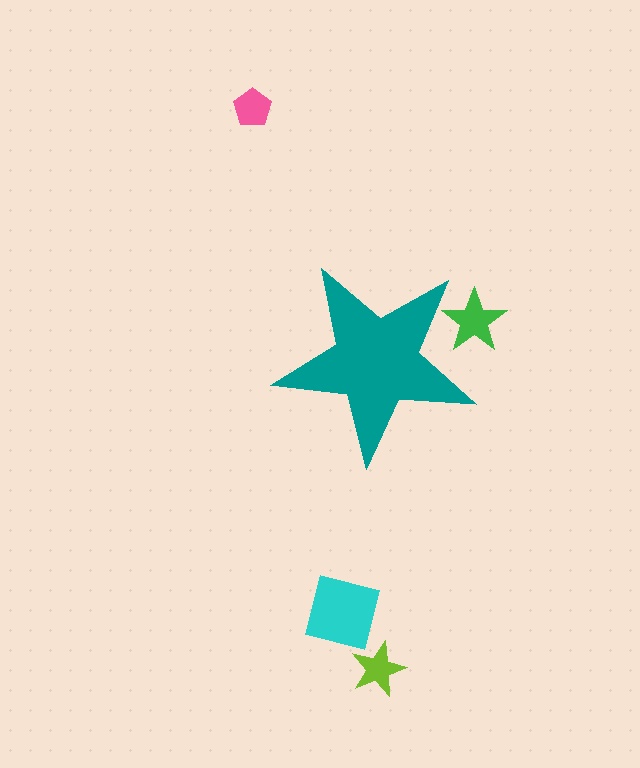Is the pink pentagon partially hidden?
No, the pink pentagon is fully visible.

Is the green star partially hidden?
Yes, the green star is partially hidden behind the teal star.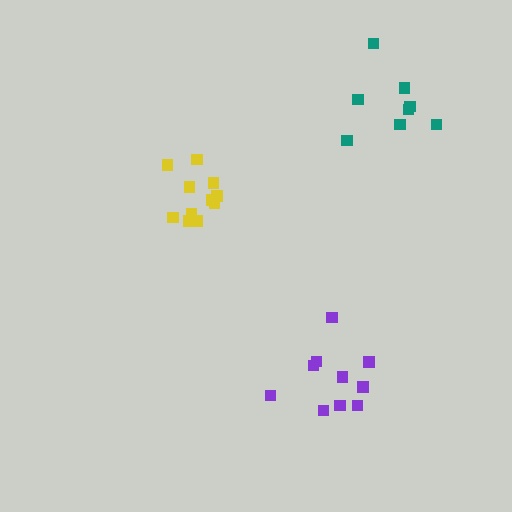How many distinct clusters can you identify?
There are 3 distinct clusters.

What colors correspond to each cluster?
The clusters are colored: teal, yellow, purple.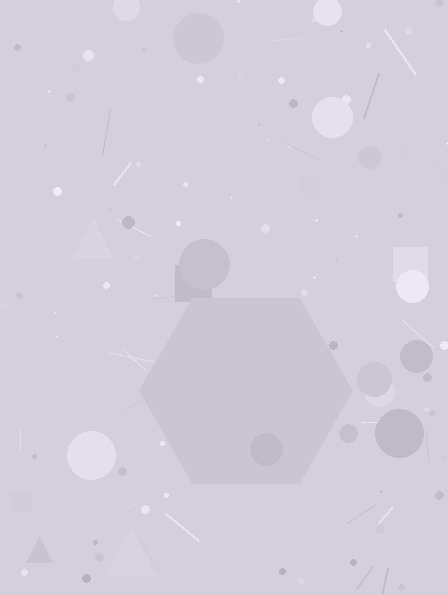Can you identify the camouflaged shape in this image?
The camouflaged shape is a hexagon.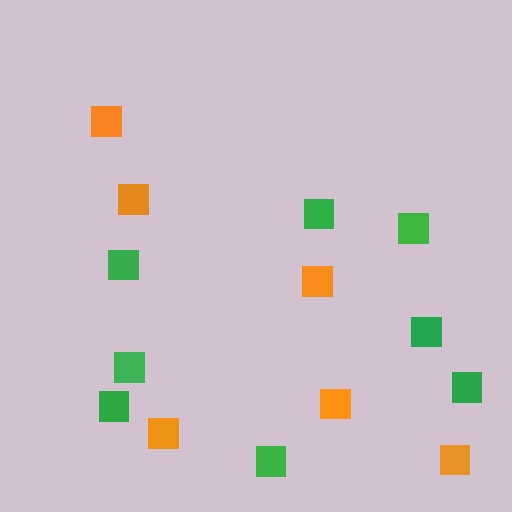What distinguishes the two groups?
There are 2 groups: one group of green squares (8) and one group of orange squares (6).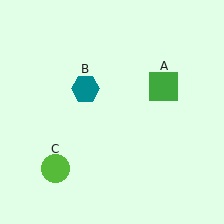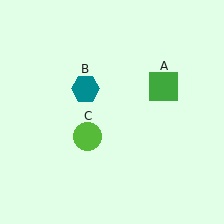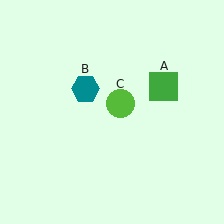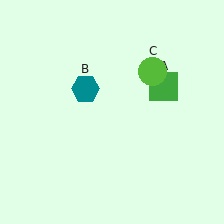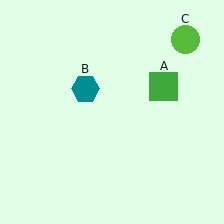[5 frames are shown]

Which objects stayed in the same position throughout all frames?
Green square (object A) and teal hexagon (object B) remained stationary.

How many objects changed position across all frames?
1 object changed position: lime circle (object C).